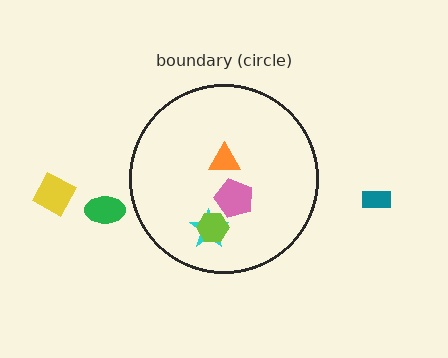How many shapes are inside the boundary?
4 inside, 3 outside.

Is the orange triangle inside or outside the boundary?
Inside.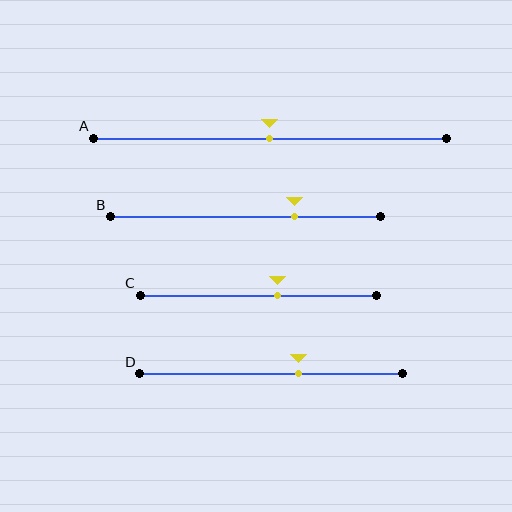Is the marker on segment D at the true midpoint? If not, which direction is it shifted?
No, the marker on segment D is shifted to the right by about 10% of the segment length.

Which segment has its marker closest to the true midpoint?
Segment A has its marker closest to the true midpoint.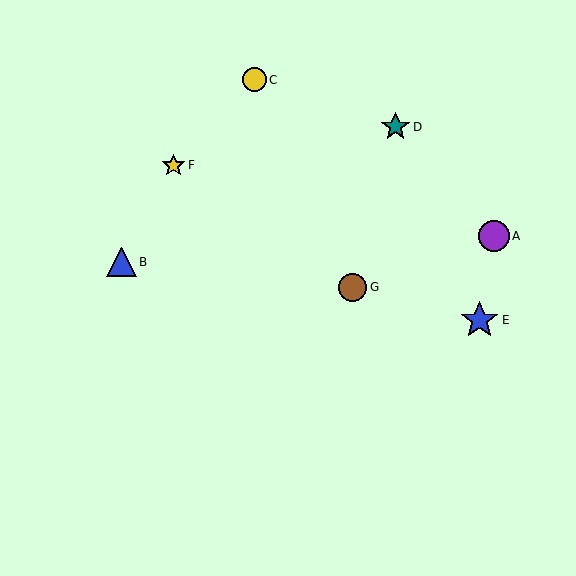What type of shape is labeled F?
Shape F is a yellow star.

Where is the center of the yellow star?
The center of the yellow star is at (174, 165).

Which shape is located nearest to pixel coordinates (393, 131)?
The teal star (labeled D) at (395, 127) is nearest to that location.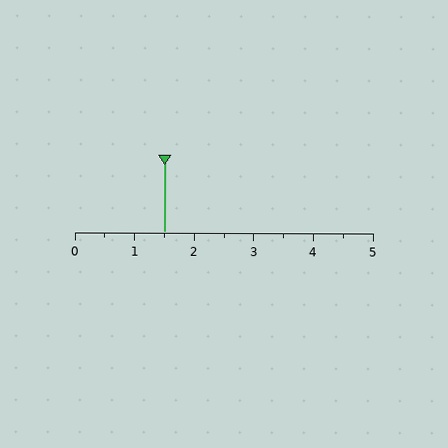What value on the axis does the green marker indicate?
The marker indicates approximately 1.5.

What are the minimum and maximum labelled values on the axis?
The axis runs from 0 to 5.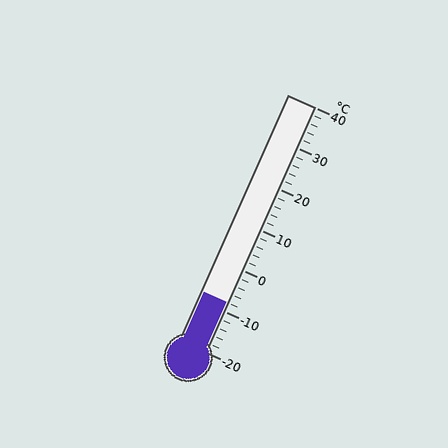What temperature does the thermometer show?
The thermometer shows approximately -8°C.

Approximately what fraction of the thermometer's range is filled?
The thermometer is filled to approximately 20% of its range.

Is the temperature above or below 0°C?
The temperature is below 0°C.